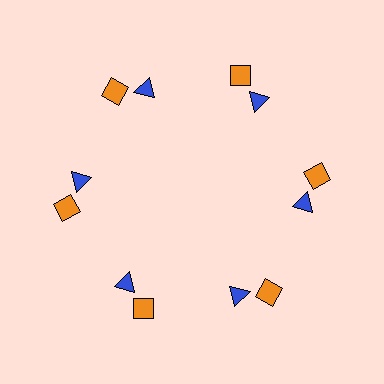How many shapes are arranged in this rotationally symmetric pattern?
There are 12 shapes, arranged in 6 groups of 2.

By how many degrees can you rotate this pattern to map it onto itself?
The pattern maps onto itself every 60 degrees of rotation.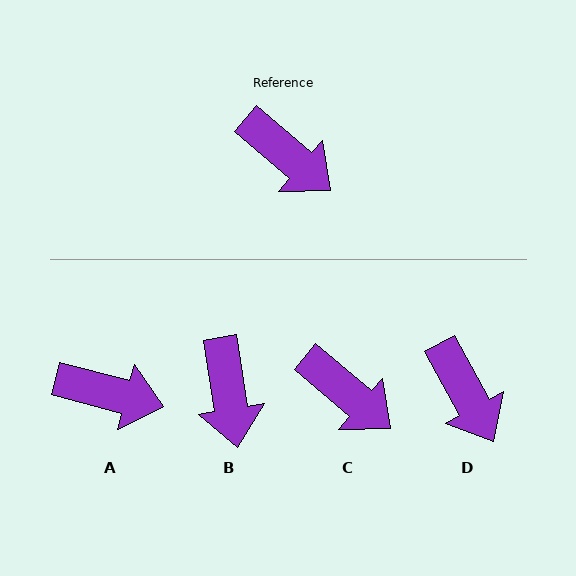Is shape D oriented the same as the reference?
No, it is off by about 21 degrees.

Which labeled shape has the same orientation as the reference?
C.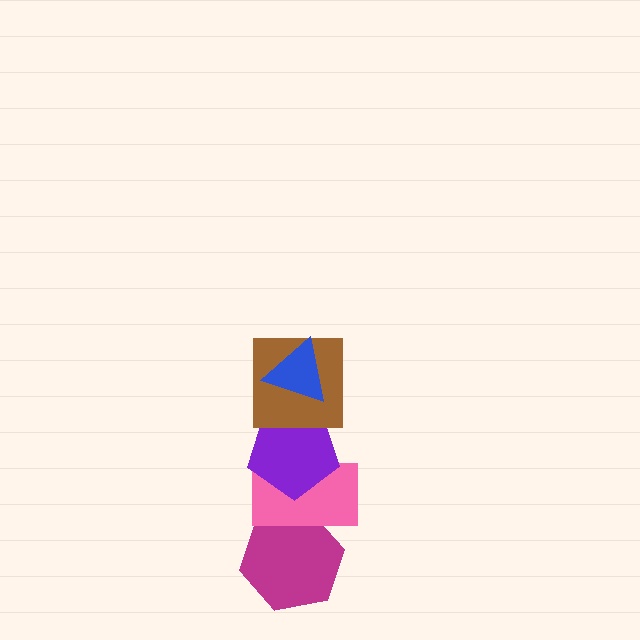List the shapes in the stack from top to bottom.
From top to bottom: the blue triangle, the brown square, the purple pentagon, the pink rectangle, the magenta hexagon.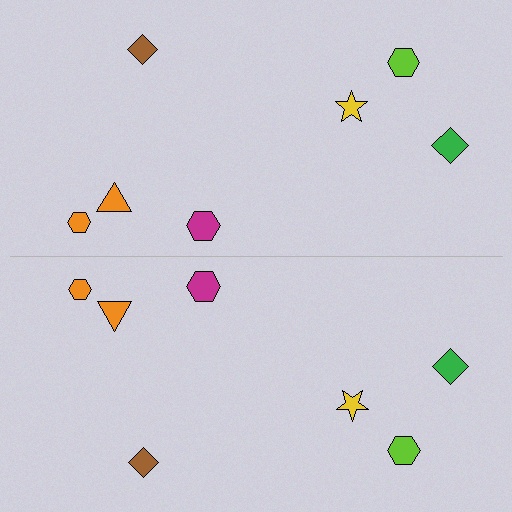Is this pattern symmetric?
Yes, this pattern has bilateral (reflection) symmetry.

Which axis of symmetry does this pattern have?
The pattern has a horizontal axis of symmetry running through the center of the image.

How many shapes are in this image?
There are 14 shapes in this image.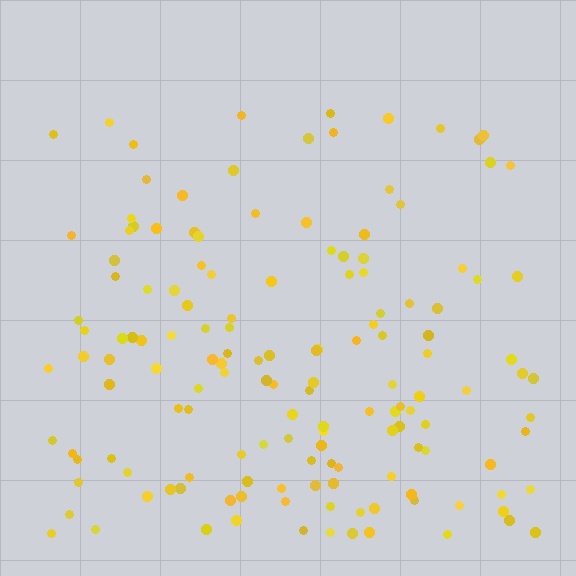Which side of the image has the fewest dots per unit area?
The top.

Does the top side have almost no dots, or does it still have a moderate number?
Still a moderate number, just noticeably fewer than the bottom.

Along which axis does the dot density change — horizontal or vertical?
Vertical.